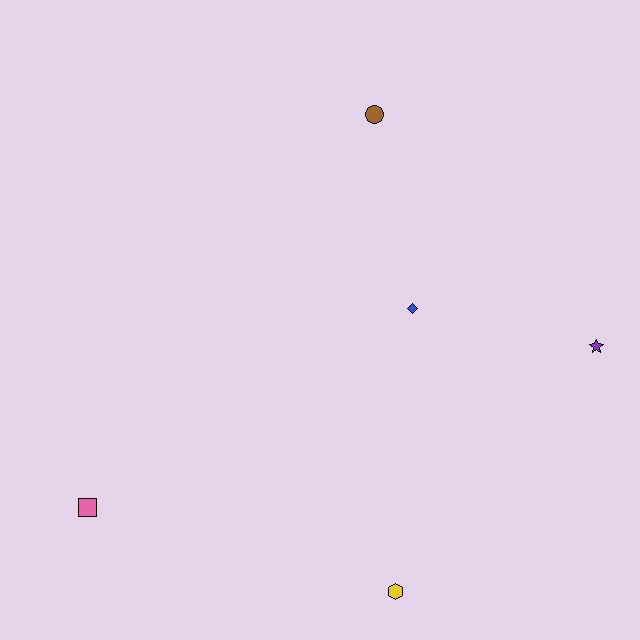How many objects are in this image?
There are 5 objects.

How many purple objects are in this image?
There is 1 purple object.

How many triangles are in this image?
There are no triangles.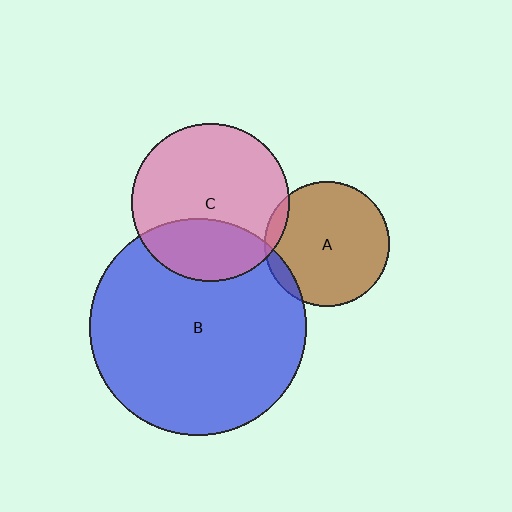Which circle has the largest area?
Circle B (blue).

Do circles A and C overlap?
Yes.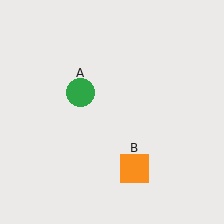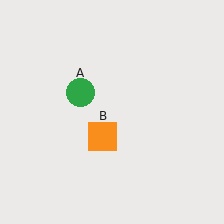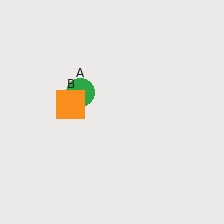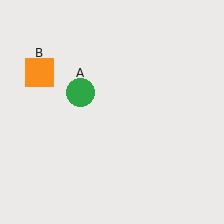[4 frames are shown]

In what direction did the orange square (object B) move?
The orange square (object B) moved up and to the left.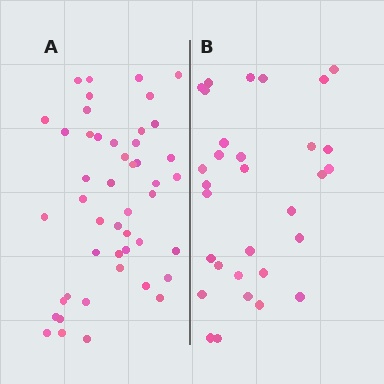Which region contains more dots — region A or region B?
Region A (the left region) has more dots.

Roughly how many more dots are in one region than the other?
Region A has approximately 15 more dots than region B.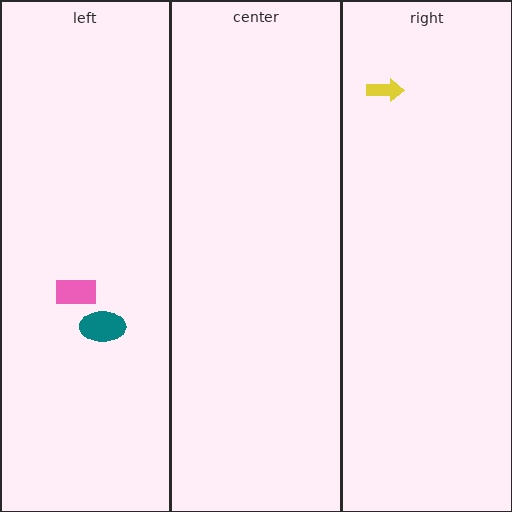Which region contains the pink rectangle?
The left region.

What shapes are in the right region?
The yellow arrow.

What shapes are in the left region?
The pink rectangle, the teal ellipse.